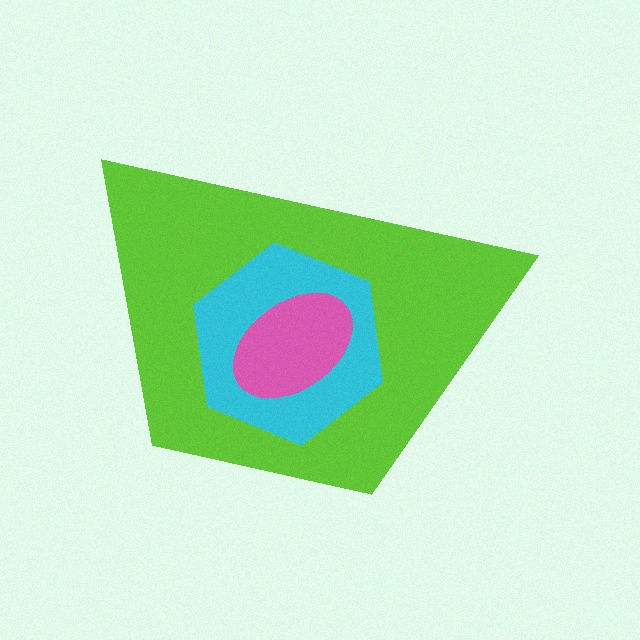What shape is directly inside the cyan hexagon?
The pink ellipse.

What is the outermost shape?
The lime trapezoid.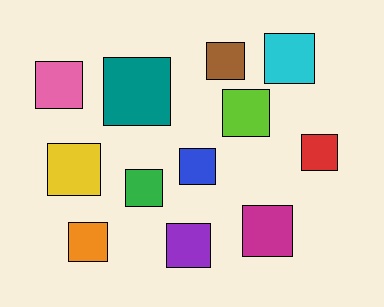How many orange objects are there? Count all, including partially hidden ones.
There is 1 orange object.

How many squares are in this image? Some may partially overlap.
There are 12 squares.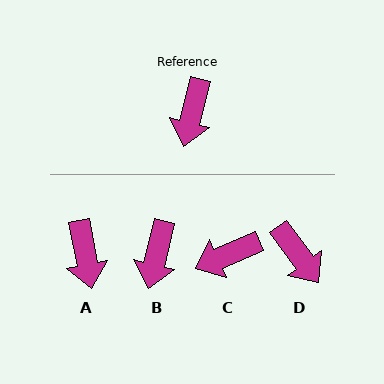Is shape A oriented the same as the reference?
No, it is off by about 24 degrees.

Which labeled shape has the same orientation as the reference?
B.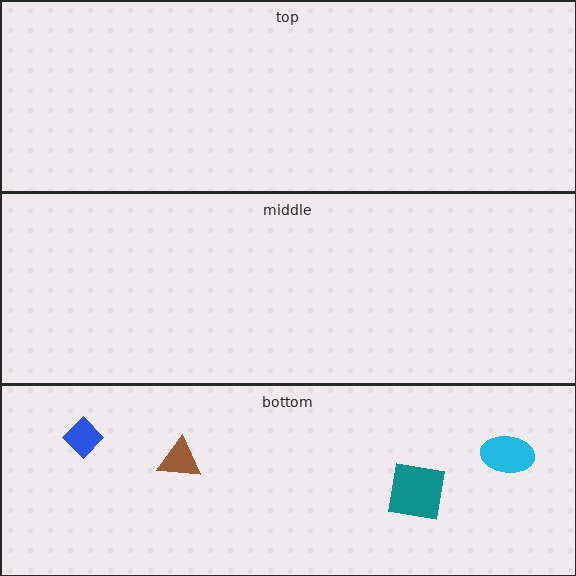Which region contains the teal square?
The bottom region.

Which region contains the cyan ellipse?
The bottom region.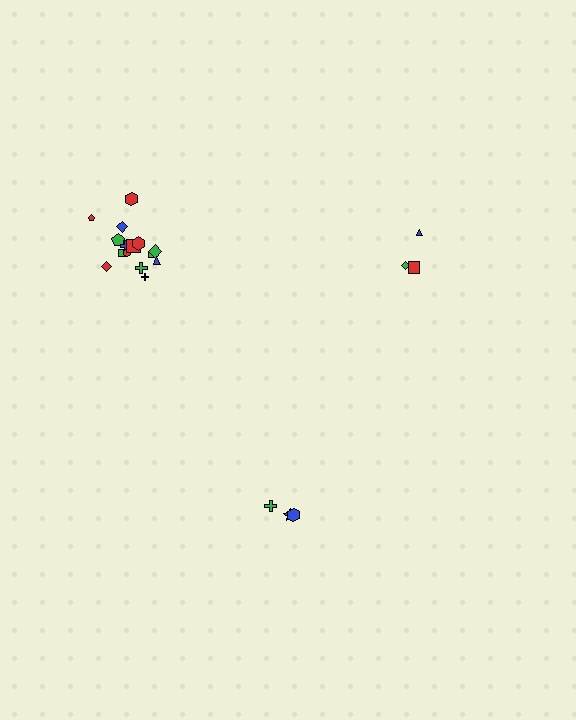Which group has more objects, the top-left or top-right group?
The top-left group.